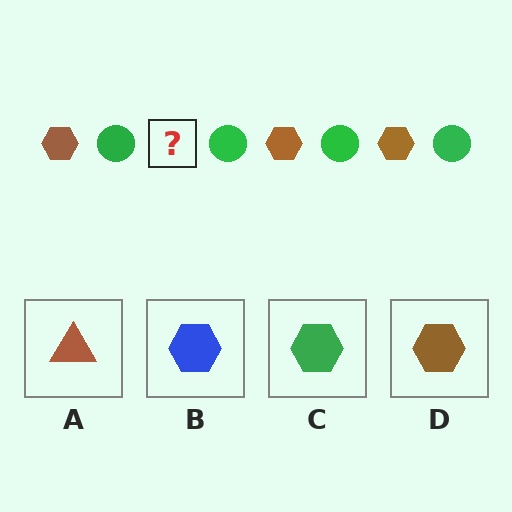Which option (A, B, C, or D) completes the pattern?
D.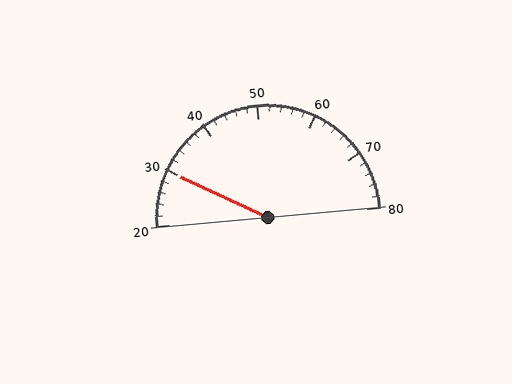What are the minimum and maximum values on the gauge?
The gauge ranges from 20 to 80.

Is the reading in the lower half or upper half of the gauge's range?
The reading is in the lower half of the range (20 to 80).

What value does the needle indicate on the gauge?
The needle indicates approximately 30.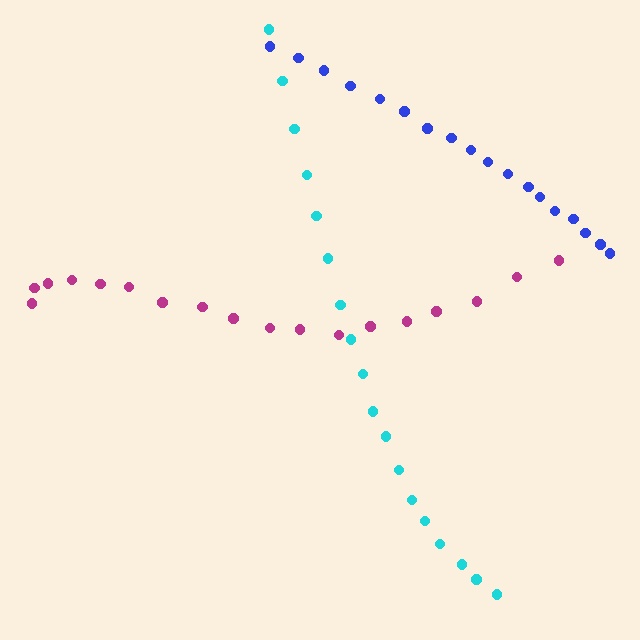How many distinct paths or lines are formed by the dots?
There are 3 distinct paths.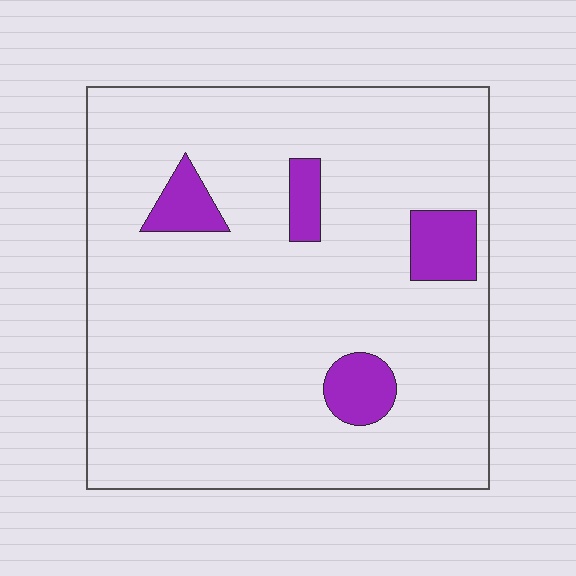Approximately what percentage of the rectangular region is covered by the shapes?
Approximately 10%.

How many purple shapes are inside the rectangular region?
4.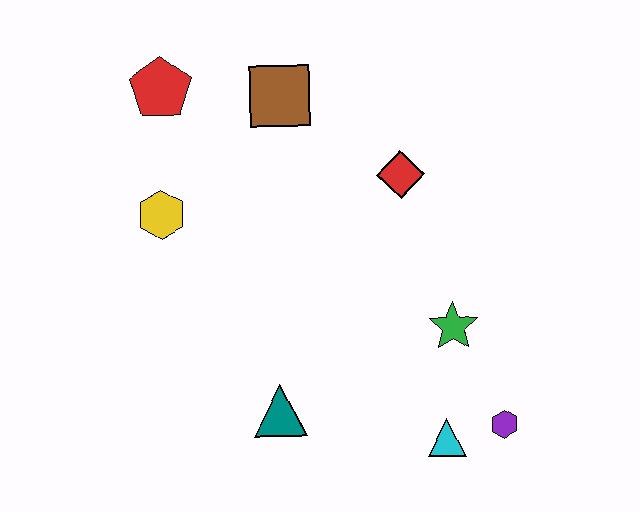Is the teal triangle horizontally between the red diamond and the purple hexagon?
No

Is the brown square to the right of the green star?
No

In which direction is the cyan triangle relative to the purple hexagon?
The cyan triangle is to the left of the purple hexagon.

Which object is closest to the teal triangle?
The cyan triangle is closest to the teal triangle.